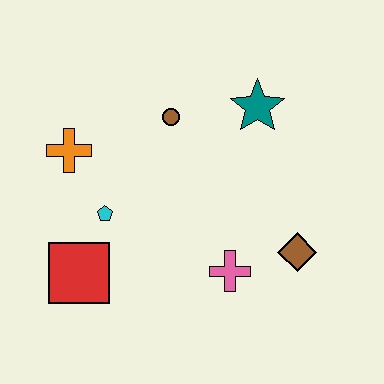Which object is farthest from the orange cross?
The brown diamond is farthest from the orange cross.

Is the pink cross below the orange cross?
Yes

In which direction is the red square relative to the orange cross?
The red square is below the orange cross.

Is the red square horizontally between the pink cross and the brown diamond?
No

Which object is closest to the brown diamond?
The pink cross is closest to the brown diamond.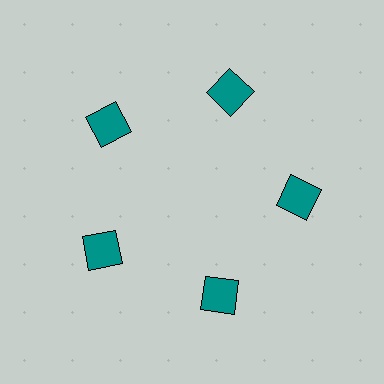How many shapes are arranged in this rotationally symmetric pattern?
There are 5 shapes, arranged in 5 groups of 1.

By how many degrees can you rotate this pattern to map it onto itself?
The pattern maps onto itself every 72 degrees of rotation.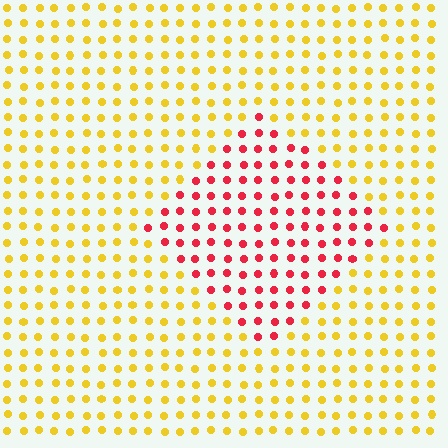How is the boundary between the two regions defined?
The boundary is defined purely by a slight shift in hue (about 60 degrees). Spacing, size, and orientation are identical on both sides.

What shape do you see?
I see a diamond.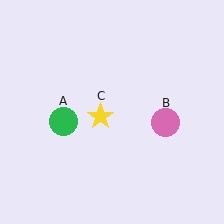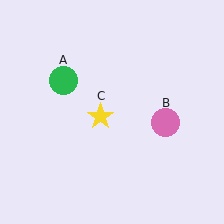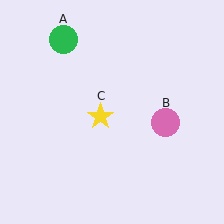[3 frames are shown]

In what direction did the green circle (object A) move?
The green circle (object A) moved up.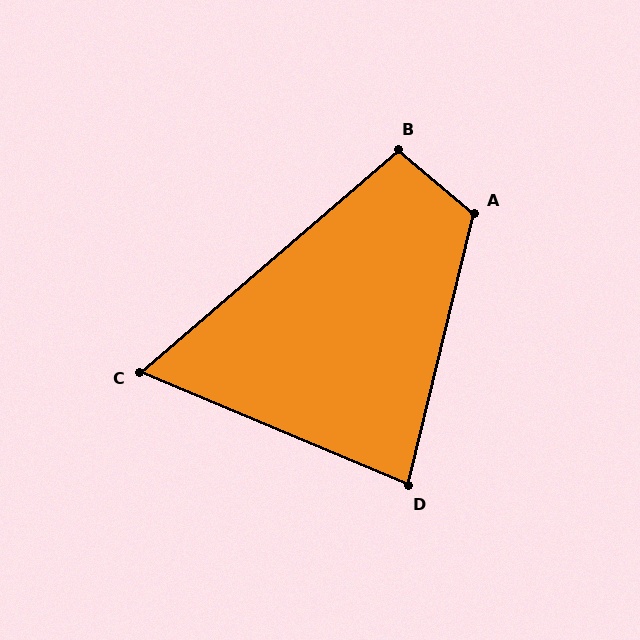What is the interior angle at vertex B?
Approximately 99 degrees (obtuse).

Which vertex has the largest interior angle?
A, at approximately 117 degrees.